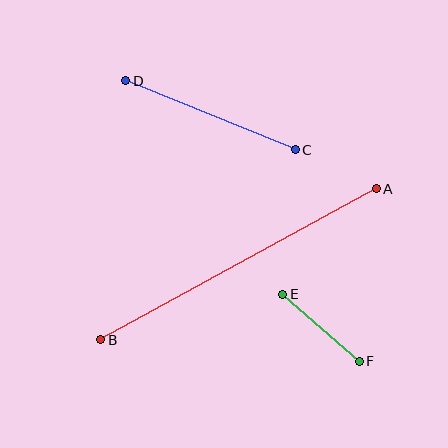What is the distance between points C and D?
The distance is approximately 183 pixels.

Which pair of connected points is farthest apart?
Points A and B are farthest apart.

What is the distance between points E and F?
The distance is approximately 101 pixels.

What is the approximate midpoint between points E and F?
The midpoint is at approximately (321, 328) pixels.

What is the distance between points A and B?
The distance is approximately 314 pixels.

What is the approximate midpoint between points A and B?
The midpoint is at approximately (238, 264) pixels.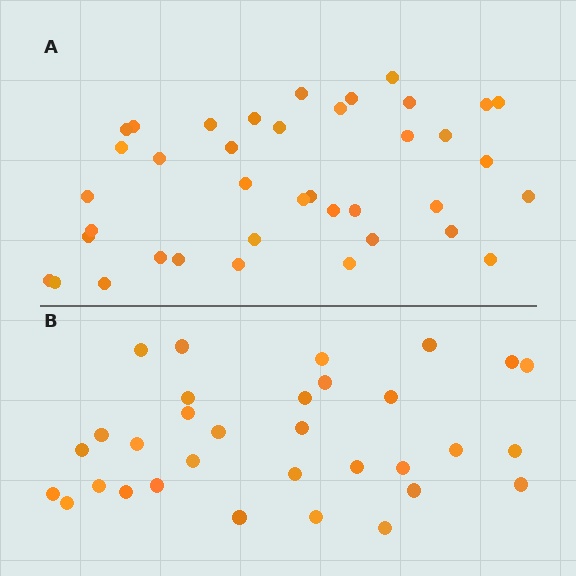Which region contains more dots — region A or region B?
Region A (the top region) has more dots.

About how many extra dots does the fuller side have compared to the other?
Region A has roughly 8 or so more dots than region B.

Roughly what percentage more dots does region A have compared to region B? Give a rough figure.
About 20% more.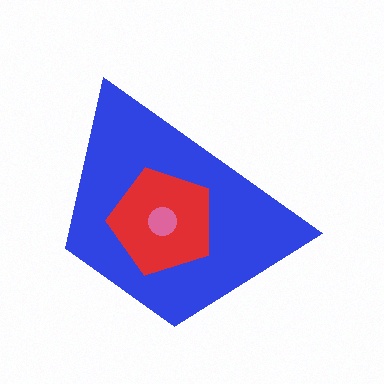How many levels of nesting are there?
3.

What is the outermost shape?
The blue trapezoid.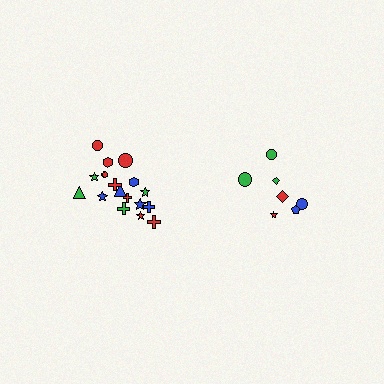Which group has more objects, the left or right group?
The left group.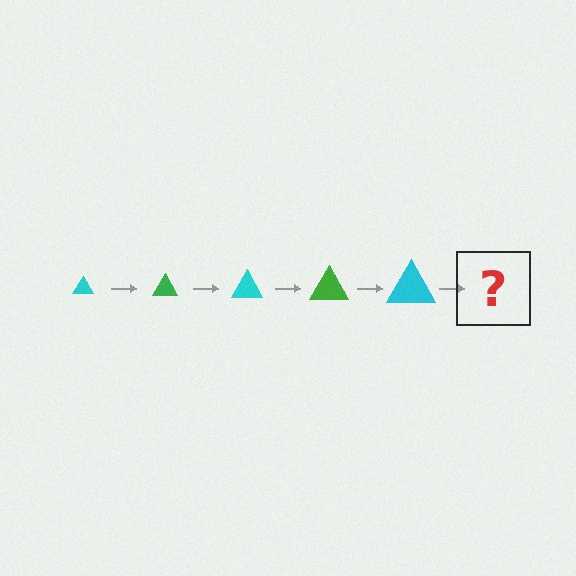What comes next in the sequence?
The next element should be a green triangle, larger than the previous one.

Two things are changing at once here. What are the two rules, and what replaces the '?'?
The two rules are that the triangle grows larger each step and the color cycles through cyan and green. The '?' should be a green triangle, larger than the previous one.